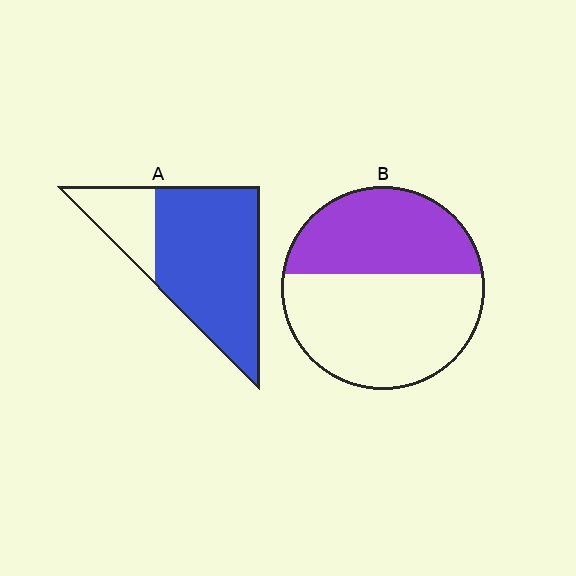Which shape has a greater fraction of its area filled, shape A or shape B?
Shape A.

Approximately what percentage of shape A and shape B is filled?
A is approximately 75% and B is approximately 40%.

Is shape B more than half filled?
No.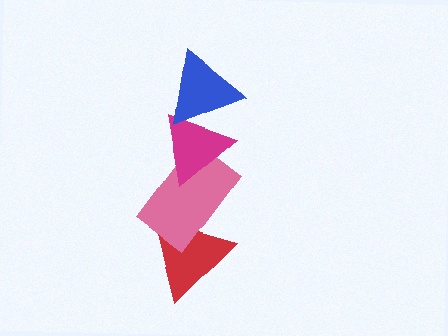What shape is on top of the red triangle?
The pink rectangle is on top of the red triangle.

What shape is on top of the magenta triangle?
The blue triangle is on top of the magenta triangle.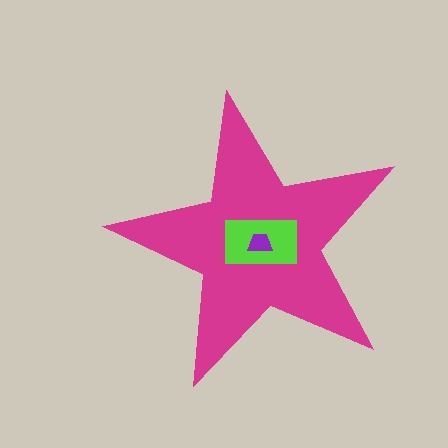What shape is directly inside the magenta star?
The lime rectangle.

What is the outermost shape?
The magenta star.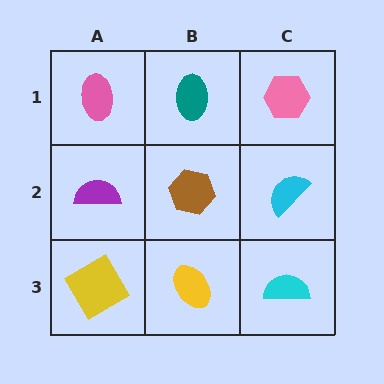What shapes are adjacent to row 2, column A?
A pink ellipse (row 1, column A), a yellow diamond (row 3, column A), a brown hexagon (row 2, column B).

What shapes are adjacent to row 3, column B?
A brown hexagon (row 2, column B), a yellow diamond (row 3, column A), a cyan semicircle (row 3, column C).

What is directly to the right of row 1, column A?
A teal ellipse.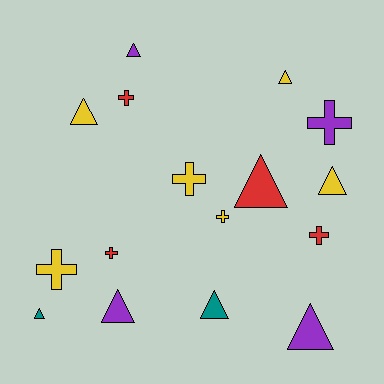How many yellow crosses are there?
There are 3 yellow crosses.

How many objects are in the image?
There are 16 objects.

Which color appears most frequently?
Yellow, with 6 objects.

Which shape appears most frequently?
Triangle, with 9 objects.